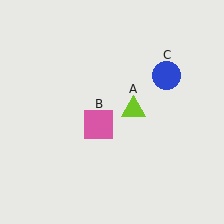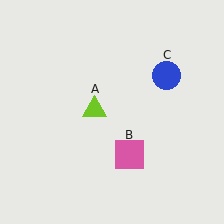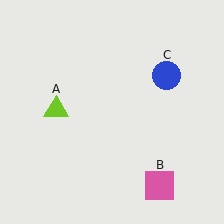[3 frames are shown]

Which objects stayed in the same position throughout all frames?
Blue circle (object C) remained stationary.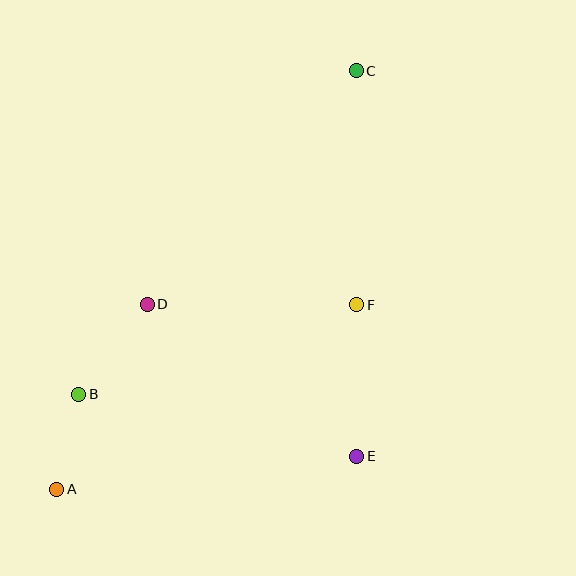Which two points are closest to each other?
Points A and B are closest to each other.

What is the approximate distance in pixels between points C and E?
The distance between C and E is approximately 385 pixels.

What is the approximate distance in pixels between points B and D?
The distance between B and D is approximately 113 pixels.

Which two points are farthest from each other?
Points A and C are farthest from each other.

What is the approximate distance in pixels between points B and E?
The distance between B and E is approximately 285 pixels.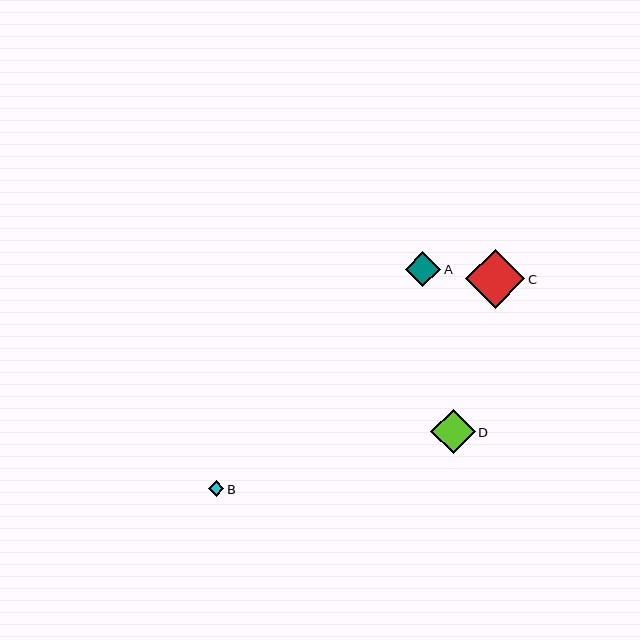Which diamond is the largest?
Diamond C is the largest with a size of approximately 59 pixels.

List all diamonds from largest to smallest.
From largest to smallest: C, D, A, B.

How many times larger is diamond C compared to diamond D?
Diamond C is approximately 1.3 times the size of diamond D.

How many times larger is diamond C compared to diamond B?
Diamond C is approximately 3.9 times the size of diamond B.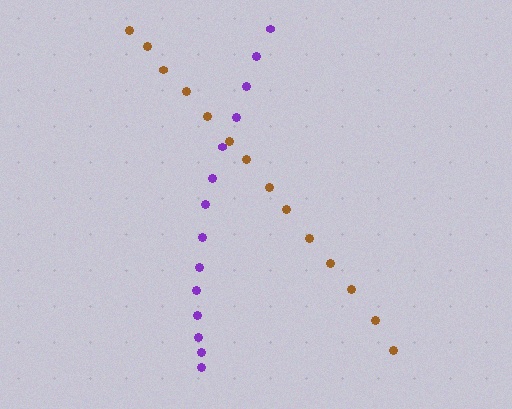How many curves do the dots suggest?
There are 2 distinct paths.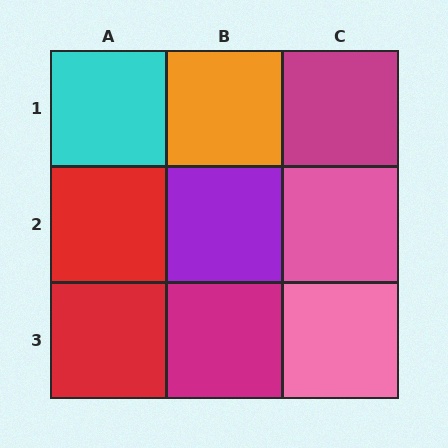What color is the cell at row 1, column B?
Orange.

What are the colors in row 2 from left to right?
Red, purple, pink.